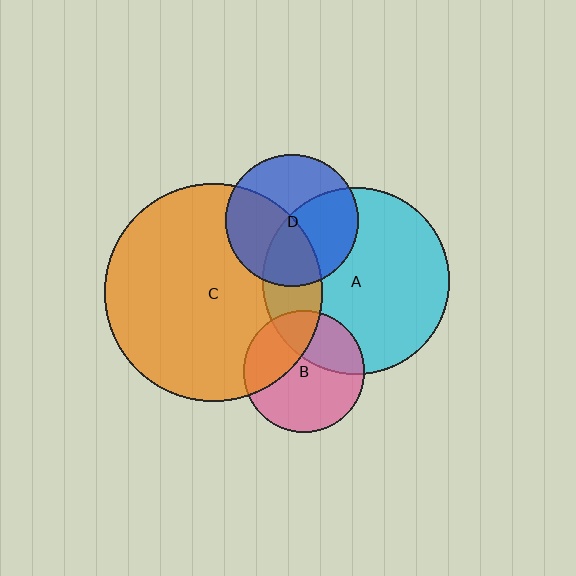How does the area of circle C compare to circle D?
Approximately 2.7 times.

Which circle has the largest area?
Circle C (orange).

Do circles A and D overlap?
Yes.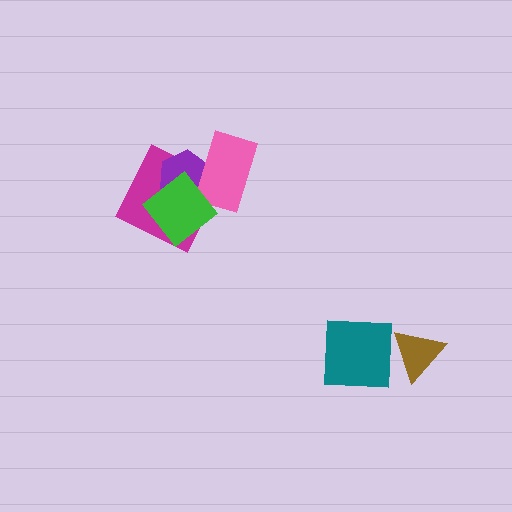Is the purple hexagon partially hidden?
Yes, it is partially covered by another shape.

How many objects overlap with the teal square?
1 object overlaps with the teal square.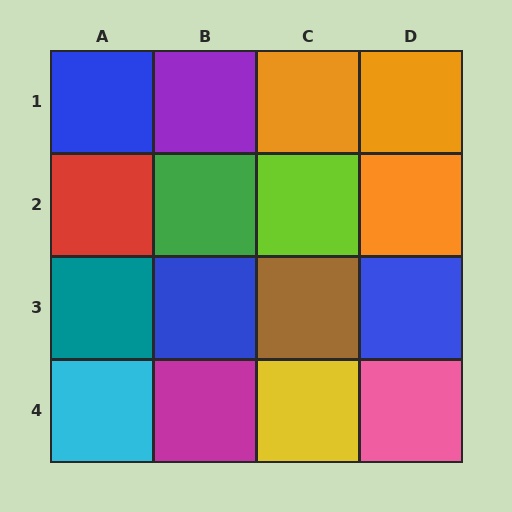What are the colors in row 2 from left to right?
Red, green, lime, orange.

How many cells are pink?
1 cell is pink.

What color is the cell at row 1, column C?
Orange.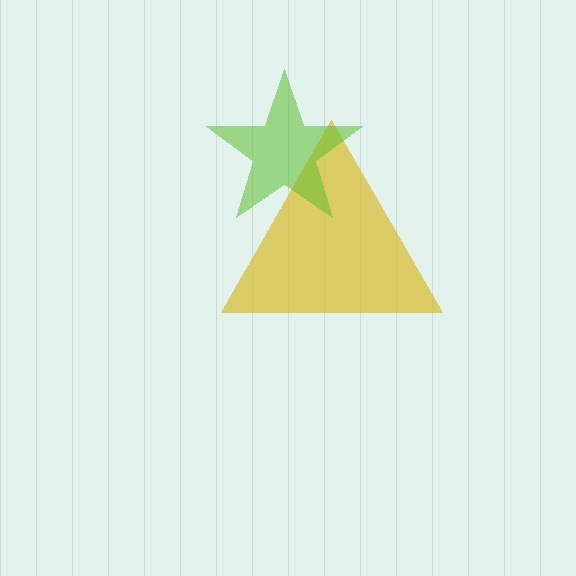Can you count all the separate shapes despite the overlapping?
Yes, there are 2 separate shapes.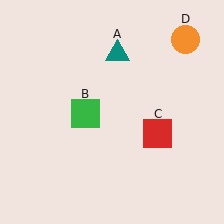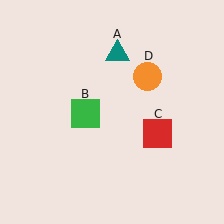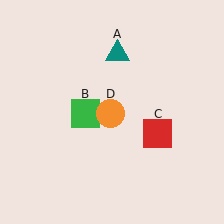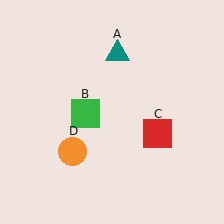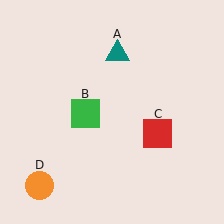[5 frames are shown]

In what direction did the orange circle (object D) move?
The orange circle (object D) moved down and to the left.